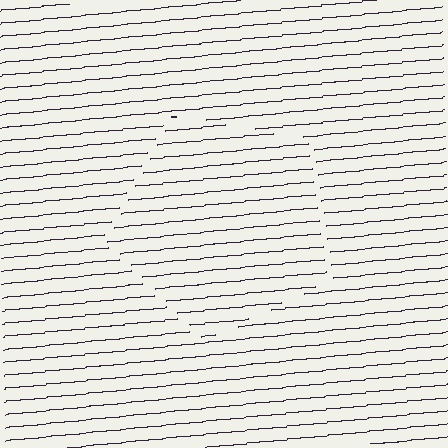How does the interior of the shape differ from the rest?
The interior of the shape contains the same grating, shifted by half a period — the contour is defined by the phase discontinuity where line-ends from the inner and outer gratings abut.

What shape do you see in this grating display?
An illusory pentagon. The interior of the shape contains the same grating, shifted by half a period — the contour is defined by the phase discontinuity where line-ends from the inner and outer gratings abut.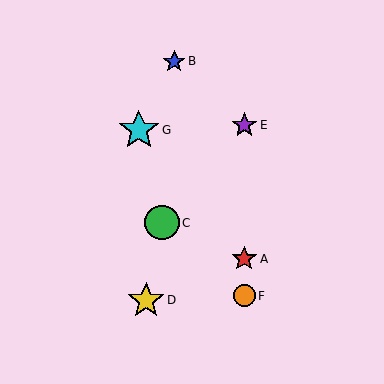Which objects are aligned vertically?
Objects A, E, F are aligned vertically.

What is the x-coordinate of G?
Object G is at x≈139.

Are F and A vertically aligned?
Yes, both are at x≈244.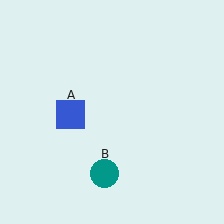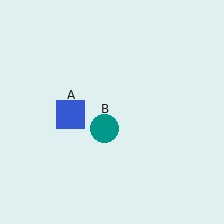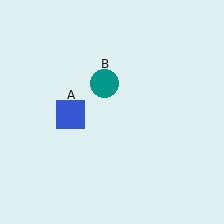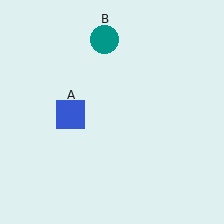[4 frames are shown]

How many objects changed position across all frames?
1 object changed position: teal circle (object B).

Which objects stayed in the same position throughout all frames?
Blue square (object A) remained stationary.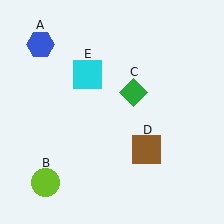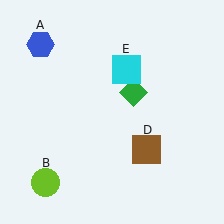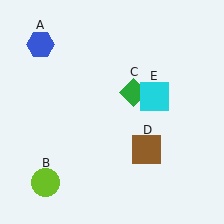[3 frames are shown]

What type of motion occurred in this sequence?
The cyan square (object E) rotated clockwise around the center of the scene.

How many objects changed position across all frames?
1 object changed position: cyan square (object E).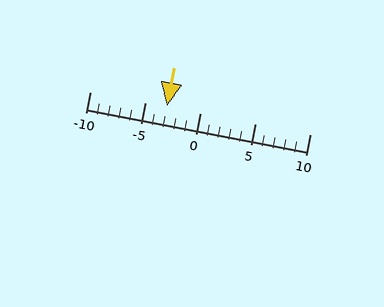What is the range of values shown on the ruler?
The ruler shows values from -10 to 10.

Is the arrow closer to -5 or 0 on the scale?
The arrow is closer to -5.